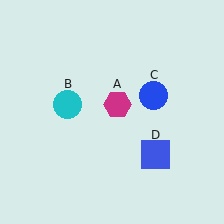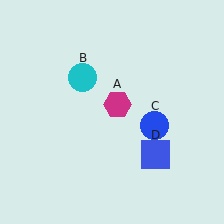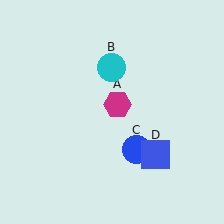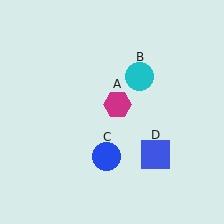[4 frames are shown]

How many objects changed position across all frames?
2 objects changed position: cyan circle (object B), blue circle (object C).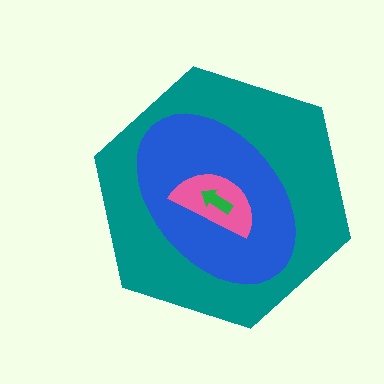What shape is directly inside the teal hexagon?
The blue ellipse.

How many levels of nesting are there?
4.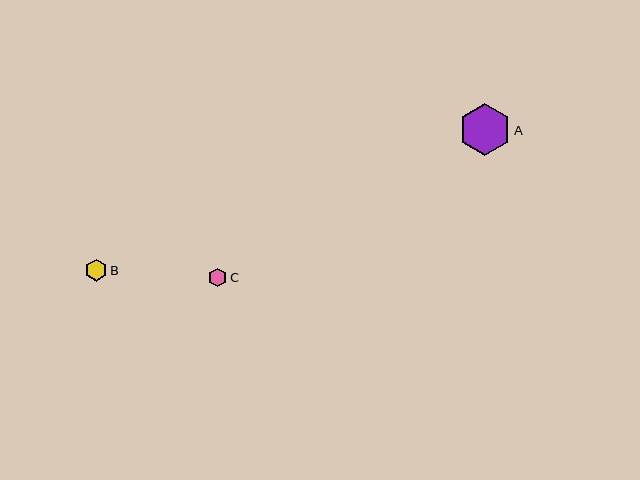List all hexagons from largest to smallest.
From largest to smallest: A, B, C.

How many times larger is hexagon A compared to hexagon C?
Hexagon A is approximately 2.8 times the size of hexagon C.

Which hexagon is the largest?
Hexagon A is the largest with a size of approximately 52 pixels.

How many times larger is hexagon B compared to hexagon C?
Hexagon B is approximately 1.2 times the size of hexagon C.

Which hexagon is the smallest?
Hexagon C is the smallest with a size of approximately 18 pixels.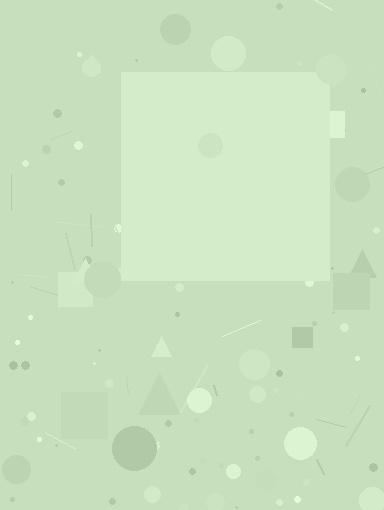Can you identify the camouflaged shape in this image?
The camouflaged shape is a square.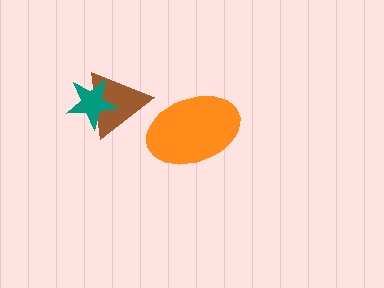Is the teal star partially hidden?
No, no other shape covers it.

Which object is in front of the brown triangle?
The teal star is in front of the brown triangle.